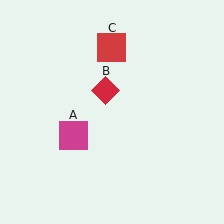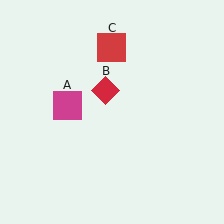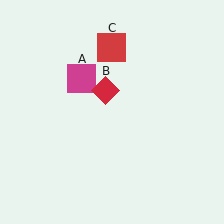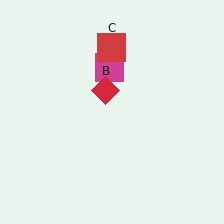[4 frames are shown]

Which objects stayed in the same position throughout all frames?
Red diamond (object B) and red square (object C) remained stationary.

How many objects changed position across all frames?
1 object changed position: magenta square (object A).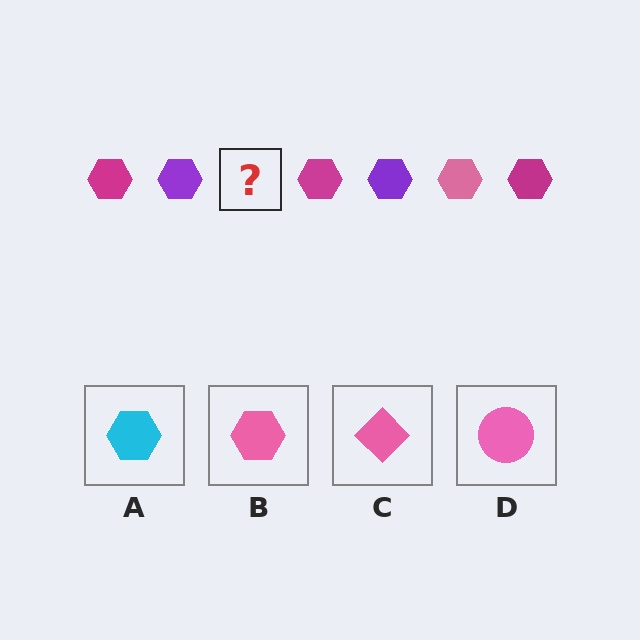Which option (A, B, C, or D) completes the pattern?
B.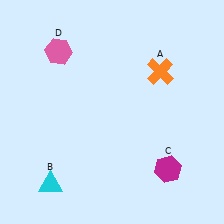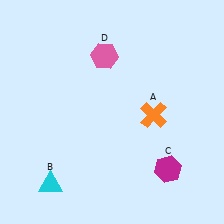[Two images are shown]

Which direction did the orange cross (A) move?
The orange cross (A) moved down.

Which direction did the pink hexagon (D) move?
The pink hexagon (D) moved right.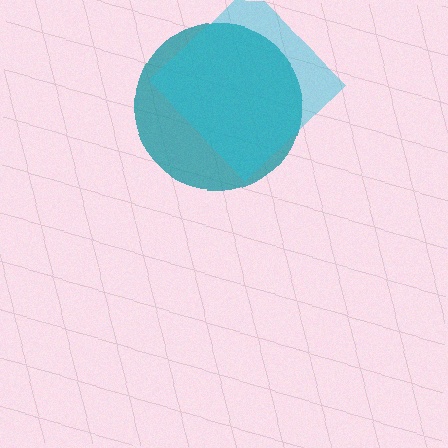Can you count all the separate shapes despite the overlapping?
Yes, there are 2 separate shapes.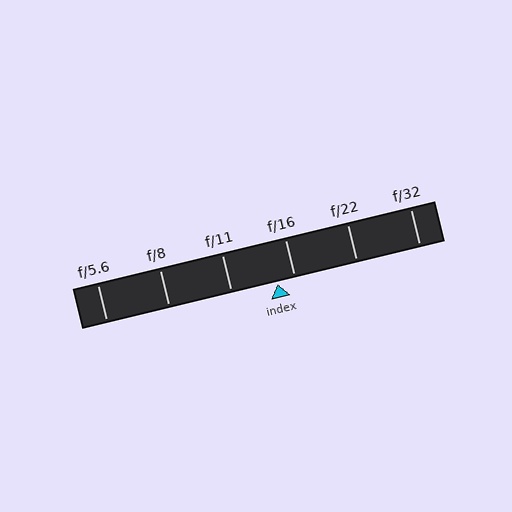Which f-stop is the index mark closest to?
The index mark is closest to f/16.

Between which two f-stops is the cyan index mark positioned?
The index mark is between f/11 and f/16.